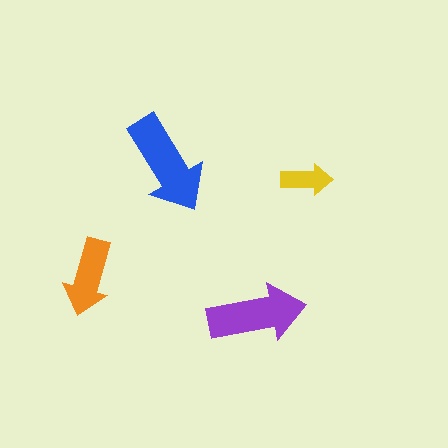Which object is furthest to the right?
The yellow arrow is rightmost.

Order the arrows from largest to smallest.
the blue one, the purple one, the orange one, the yellow one.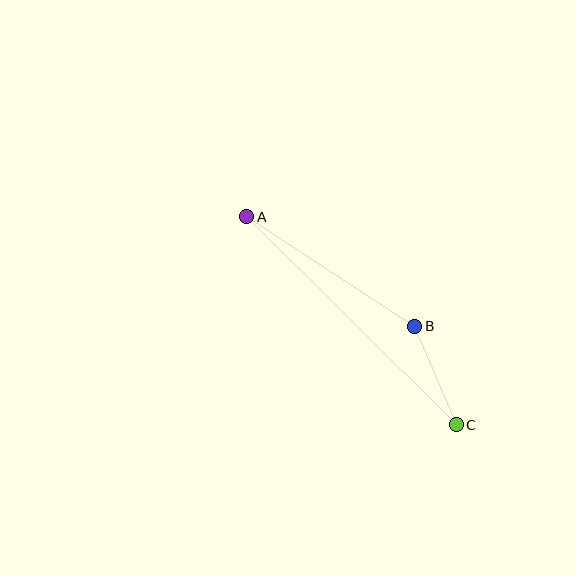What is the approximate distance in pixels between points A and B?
The distance between A and B is approximately 201 pixels.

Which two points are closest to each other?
Points B and C are closest to each other.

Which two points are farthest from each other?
Points A and C are farthest from each other.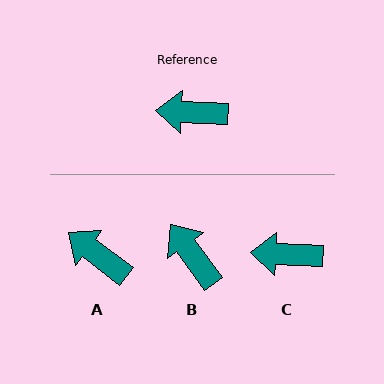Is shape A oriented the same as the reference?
No, it is off by about 34 degrees.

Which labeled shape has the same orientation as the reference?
C.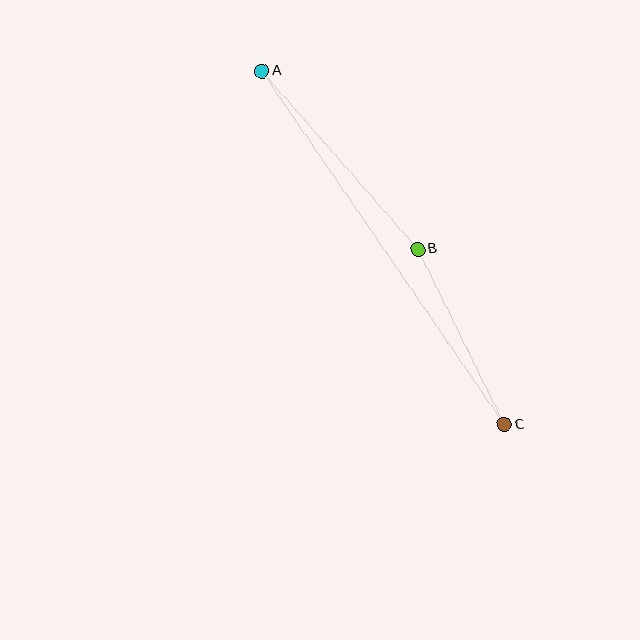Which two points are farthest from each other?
Points A and C are farthest from each other.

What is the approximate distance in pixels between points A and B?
The distance between A and B is approximately 237 pixels.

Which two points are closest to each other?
Points B and C are closest to each other.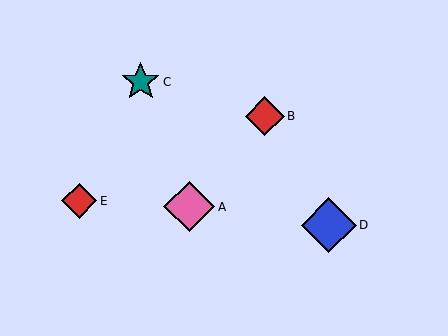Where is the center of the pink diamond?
The center of the pink diamond is at (189, 207).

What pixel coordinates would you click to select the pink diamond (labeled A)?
Click at (189, 207) to select the pink diamond A.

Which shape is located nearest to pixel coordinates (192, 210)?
The pink diamond (labeled A) at (189, 207) is nearest to that location.